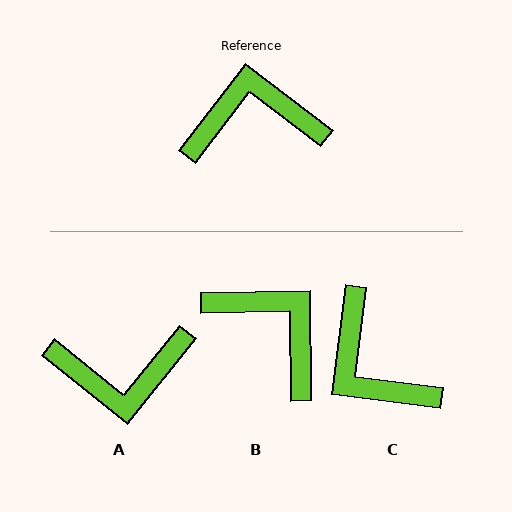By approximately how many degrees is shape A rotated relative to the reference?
Approximately 179 degrees counter-clockwise.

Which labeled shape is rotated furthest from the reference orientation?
A, about 179 degrees away.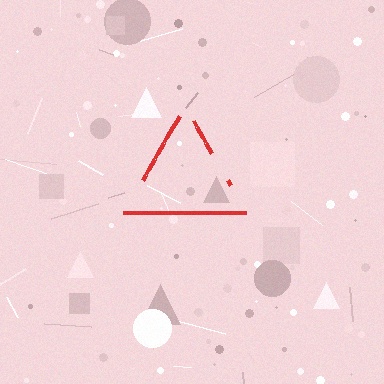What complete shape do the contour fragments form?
The contour fragments form a triangle.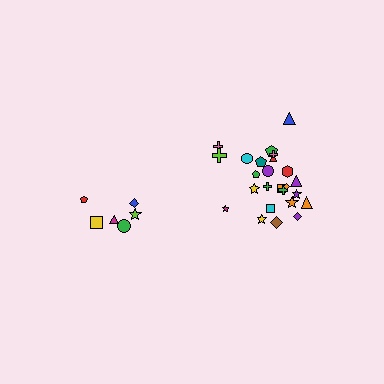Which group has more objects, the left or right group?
The right group.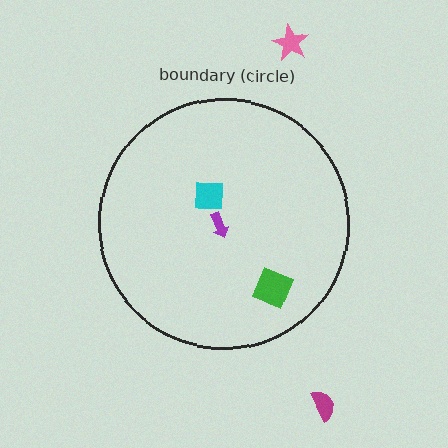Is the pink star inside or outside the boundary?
Outside.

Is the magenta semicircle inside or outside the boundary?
Outside.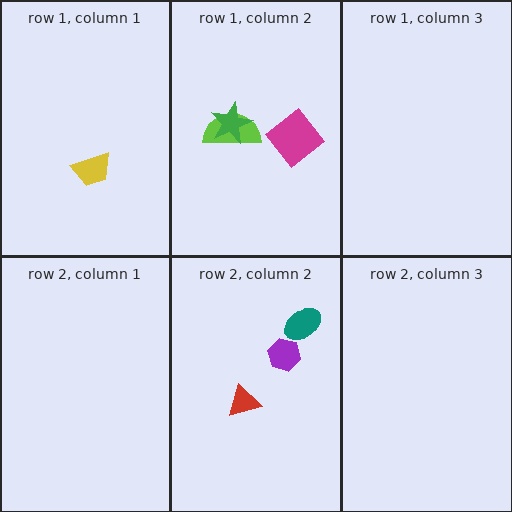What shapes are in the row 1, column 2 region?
The magenta diamond, the lime semicircle, the green star.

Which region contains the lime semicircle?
The row 1, column 2 region.